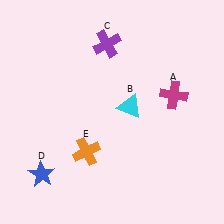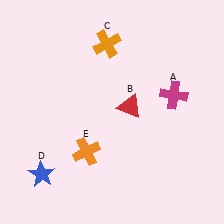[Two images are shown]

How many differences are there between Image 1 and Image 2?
There are 2 differences between the two images.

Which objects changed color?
B changed from cyan to red. C changed from purple to orange.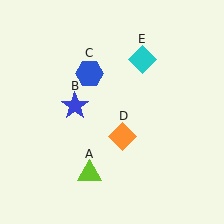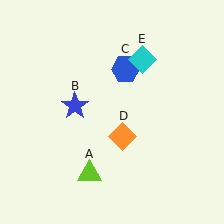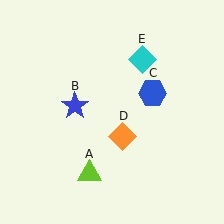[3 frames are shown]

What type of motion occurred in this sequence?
The blue hexagon (object C) rotated clockwise around the center of the scene.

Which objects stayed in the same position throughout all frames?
Lime triangle (object A) and blue star (object B) and orange diamond (object D) and cyan diamond (object E) remained stationary.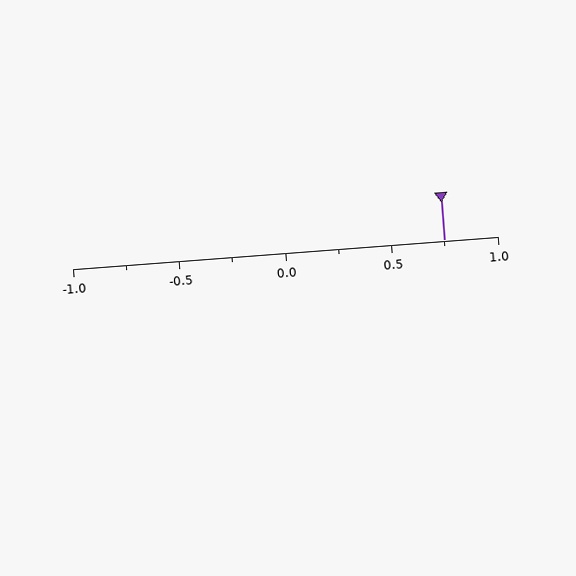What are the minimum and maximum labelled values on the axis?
The axis runs from -1.0 to 1.0.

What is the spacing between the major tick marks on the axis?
The major ticks are spaced 0.5 apart.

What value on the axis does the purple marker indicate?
The marker indicates approximately 0.75.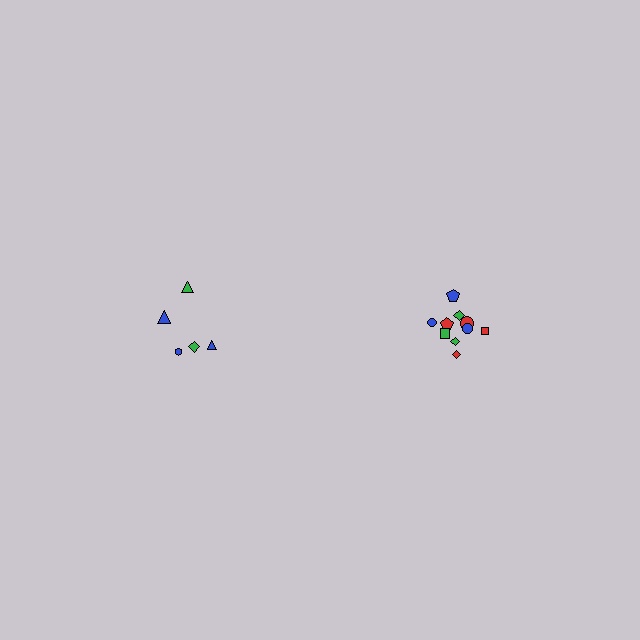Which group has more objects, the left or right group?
The right group.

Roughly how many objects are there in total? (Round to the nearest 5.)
Roughly 15 objects in total.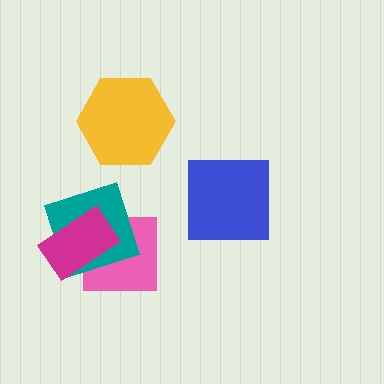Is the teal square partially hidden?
Yes, it is partially covered by another shape.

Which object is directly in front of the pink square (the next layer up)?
The teal square is directly in front of the pink square.